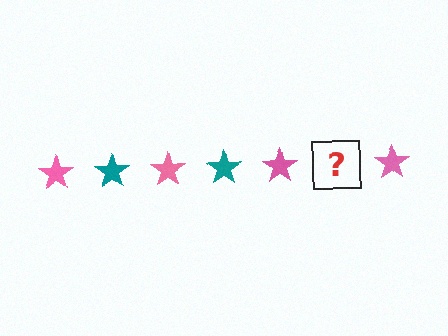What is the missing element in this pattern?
The missing element is a teal star.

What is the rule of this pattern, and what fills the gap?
The rule is that the pattern cycles through pink, teal stars. The gap should be filled with a teal star.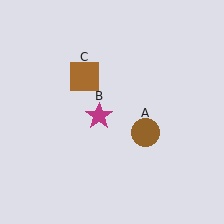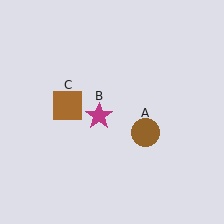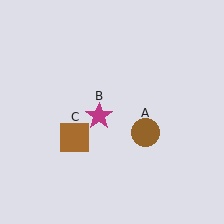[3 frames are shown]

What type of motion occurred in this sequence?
The brown square (object C) rotated counterclockwise around the center of the scene.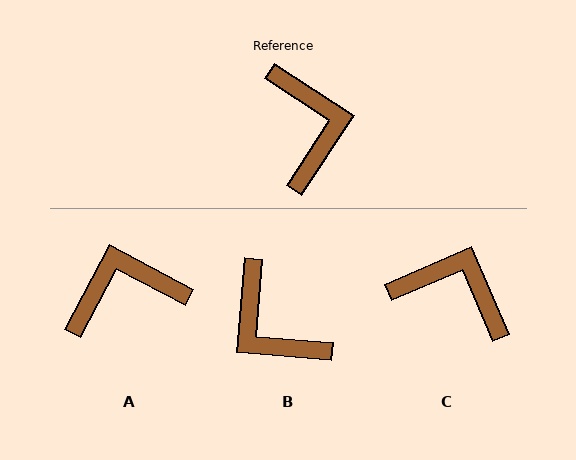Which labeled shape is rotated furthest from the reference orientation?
B, about 152 degrees away.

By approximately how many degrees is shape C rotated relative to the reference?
Approximately 56 degrees counter-clockwise.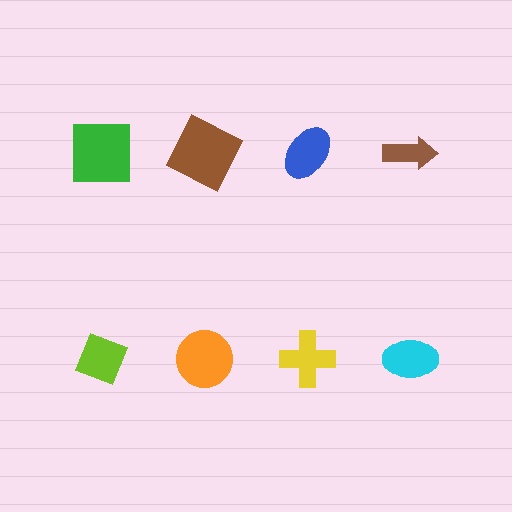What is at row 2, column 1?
A lime diamond.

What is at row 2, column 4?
A cyan ellipse.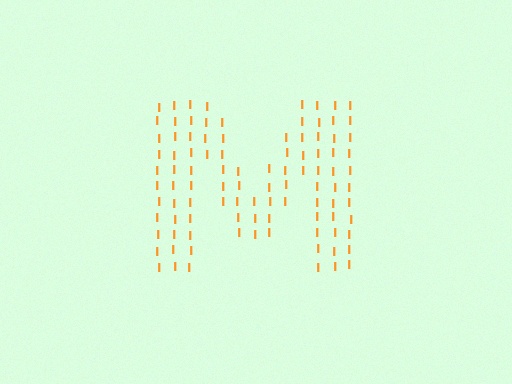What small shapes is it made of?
It is made of small letter I's.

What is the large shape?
The large shape is the letter M.